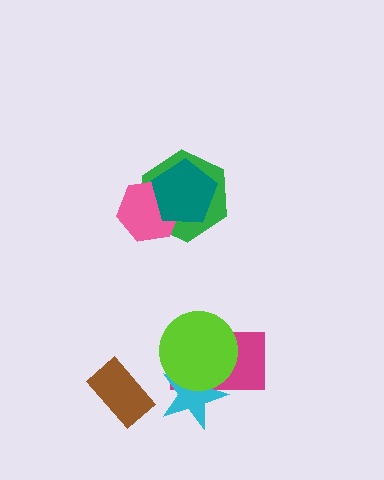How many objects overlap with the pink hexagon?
2 objects overlap with the pink hexagon.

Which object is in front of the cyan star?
The lime circle is in front of the cyan star.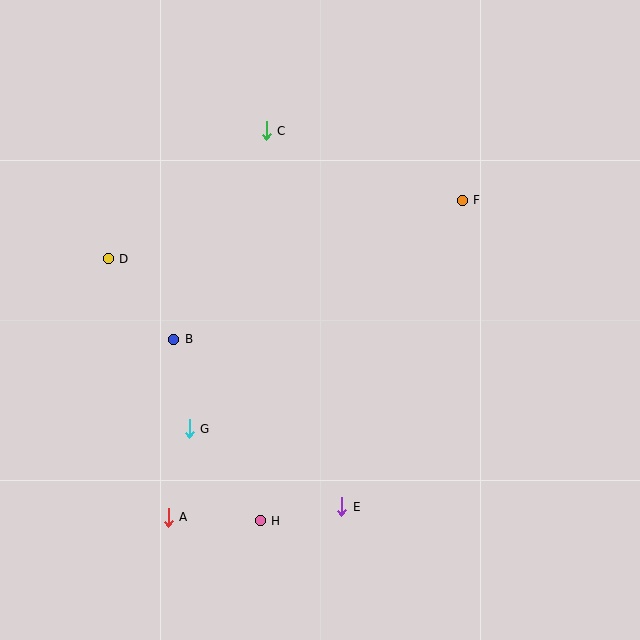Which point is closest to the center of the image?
Point B at (174, 339) is closest to the center.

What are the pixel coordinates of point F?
Point F is at (462, 200).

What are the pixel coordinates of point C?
Point C is at (266, 131).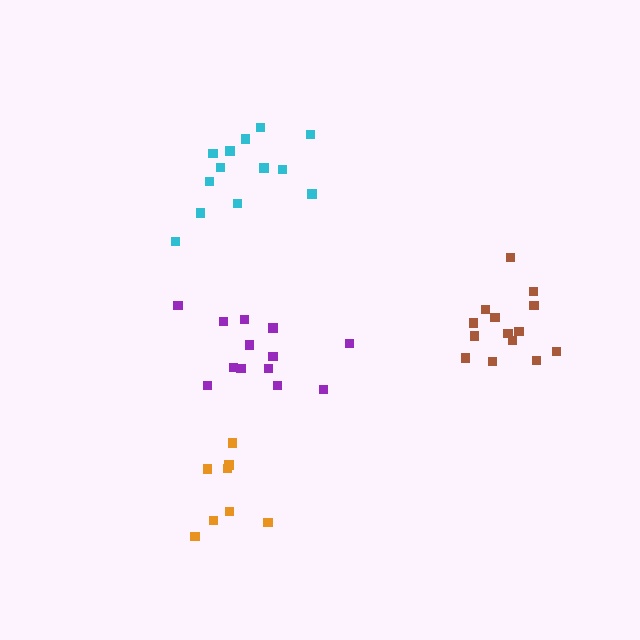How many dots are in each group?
Group 1: 13 dots, Group 2: 8 dots, Group 3: 13 dots, Group 4: 14 dots (48 total).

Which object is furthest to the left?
The orange cluster is leftmost.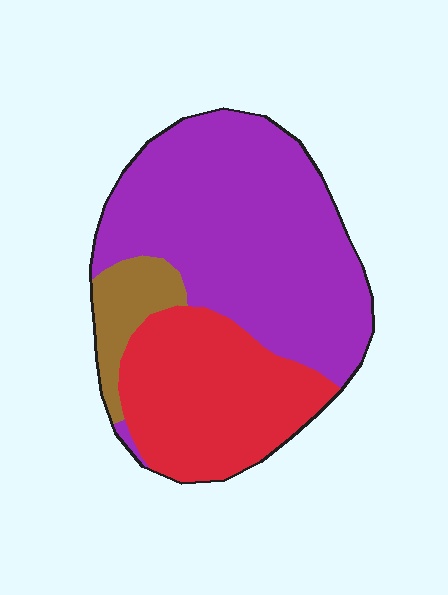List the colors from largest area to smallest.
From largest to smallest: purple, red, brown.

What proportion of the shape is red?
Red covers roughly 35% of the shape.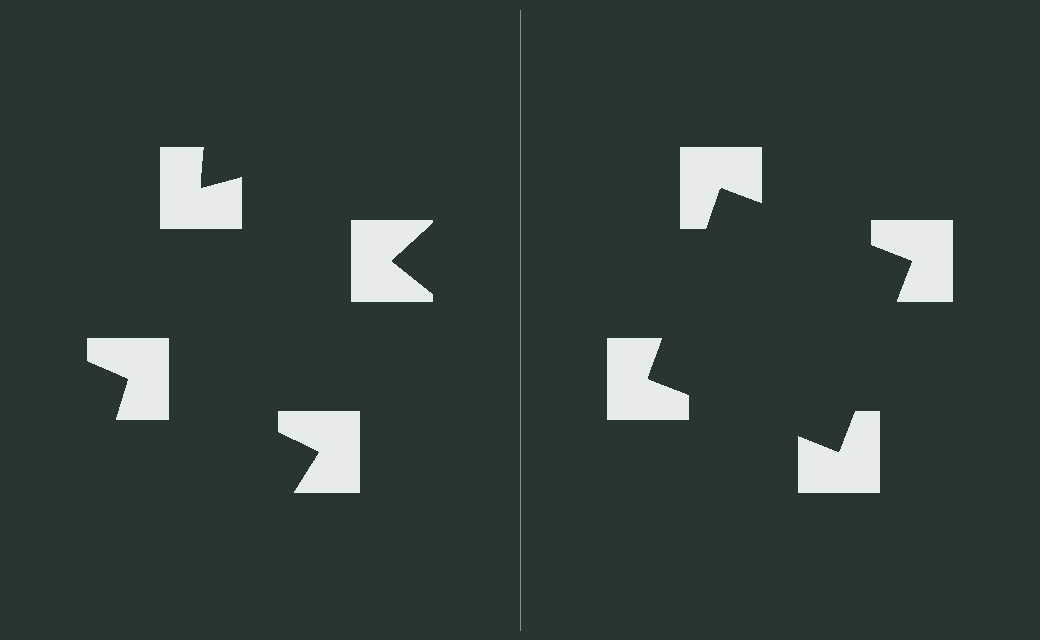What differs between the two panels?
The notched squares are positioned identically on both sides; only the wedge orientations differ. On the right they align to a square; on the left they are misaligned.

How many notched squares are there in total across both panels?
8 — 4 on each side.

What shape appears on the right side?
An illusory square.